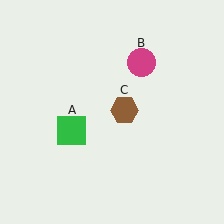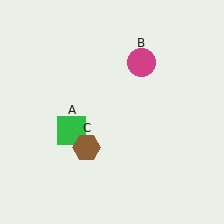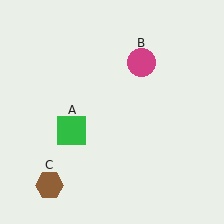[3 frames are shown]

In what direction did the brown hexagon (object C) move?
The brown hexagon (object C) moved down and to the left.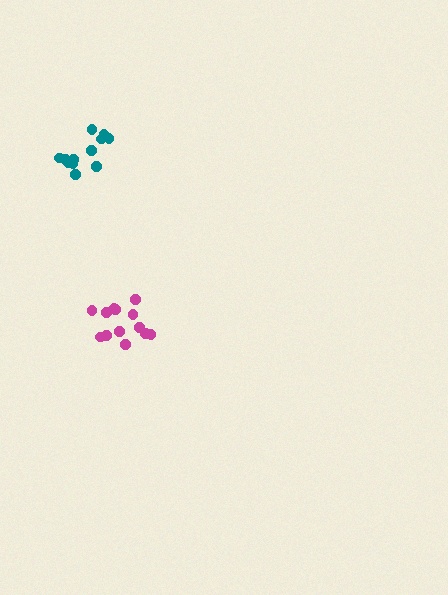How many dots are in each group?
Group 1: 13 dots, Group 2: 12 dots (25 total).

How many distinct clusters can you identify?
There are 2 distinct clusters.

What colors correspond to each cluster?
The clusters are colored: magenta, teal.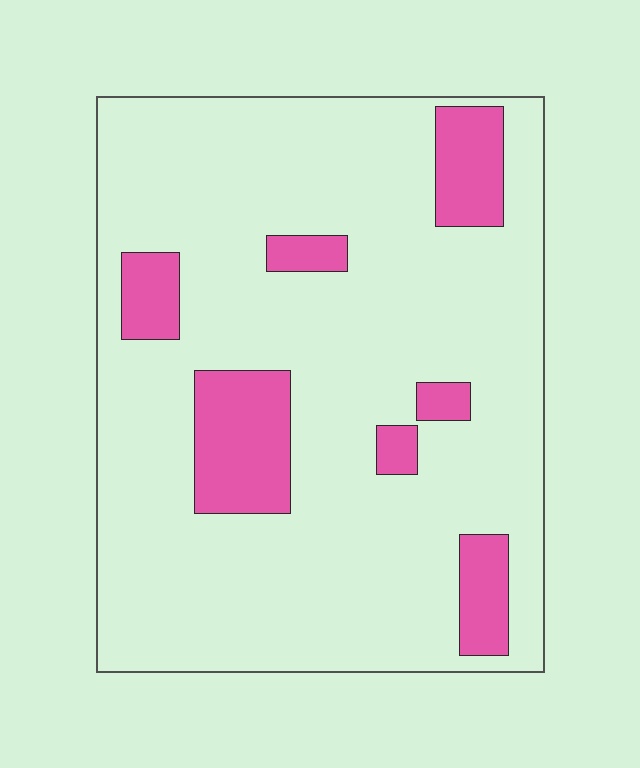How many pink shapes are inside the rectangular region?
7.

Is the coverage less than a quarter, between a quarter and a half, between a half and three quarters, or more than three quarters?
Less than a quarter.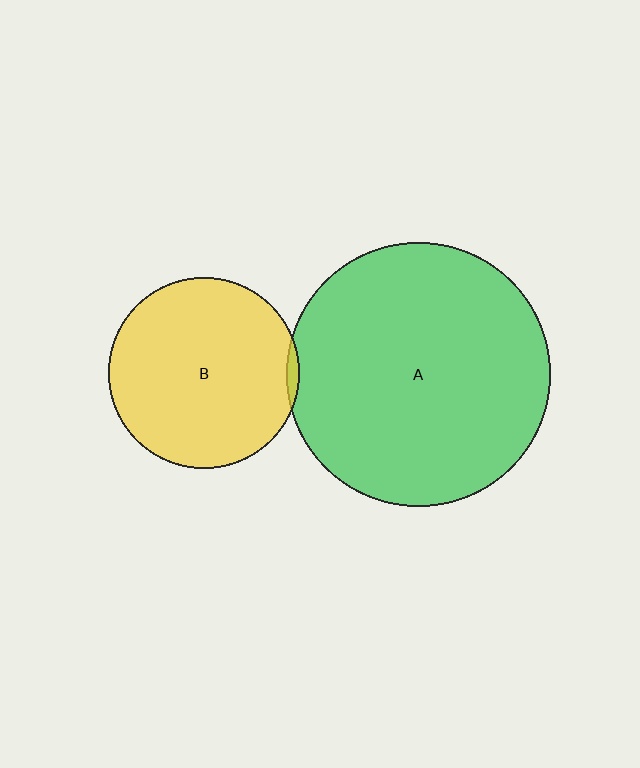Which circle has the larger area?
Circle A (green).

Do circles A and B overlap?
Yes.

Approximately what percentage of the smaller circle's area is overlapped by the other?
Approximately 5%.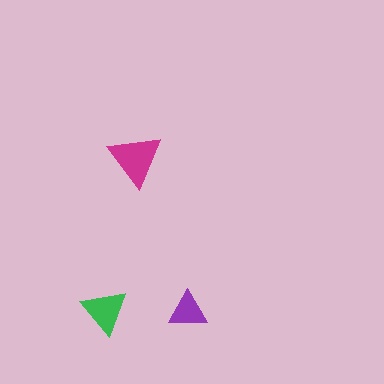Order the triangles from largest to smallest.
the magenta one, the green one, the purple one.